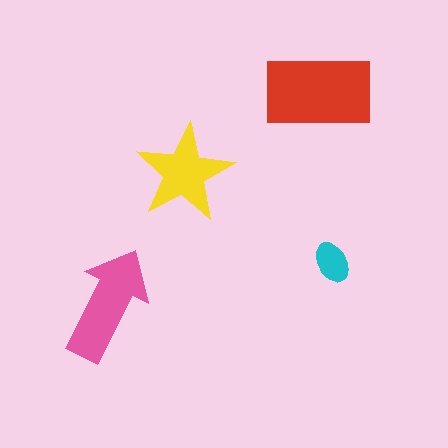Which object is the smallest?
The cyan ellipse.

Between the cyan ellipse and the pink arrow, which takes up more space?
The pink arrow.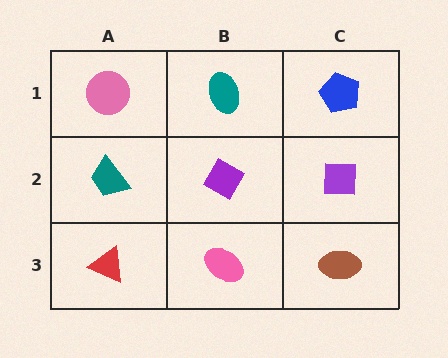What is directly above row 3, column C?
A purple square.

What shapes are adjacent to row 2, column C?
A blue pentagon (row 1, column C), a brown ellipse (row 3, column C), a purple diamond (row 2, column B).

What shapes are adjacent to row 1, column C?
A purple square (row 2, column C), a teal ellipse (row 1, column B).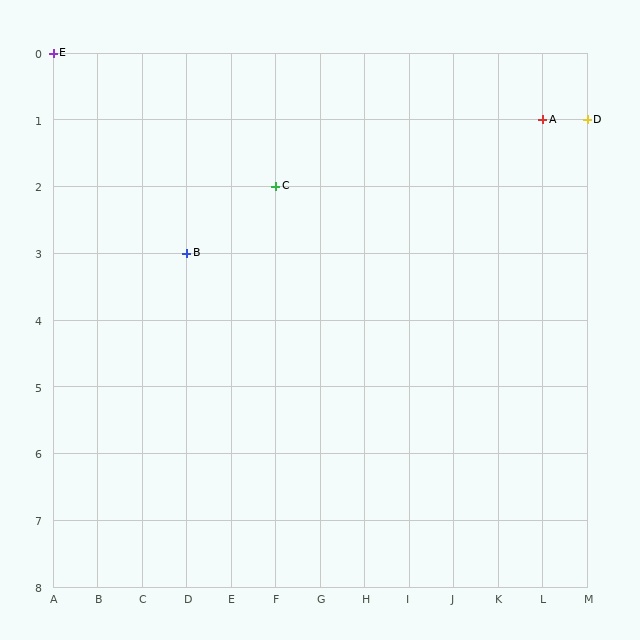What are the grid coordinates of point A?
Point A is at grid coordinates (L, 1).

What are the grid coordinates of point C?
Point C is at grid coordinates (F, 2).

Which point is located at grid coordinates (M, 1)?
Point D is at (M, 1).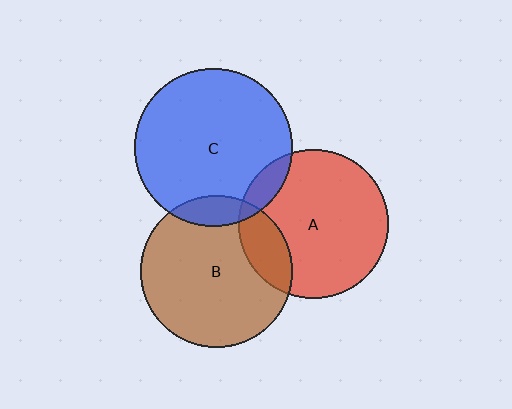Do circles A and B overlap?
Yes.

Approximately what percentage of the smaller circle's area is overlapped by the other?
Approximately 15%.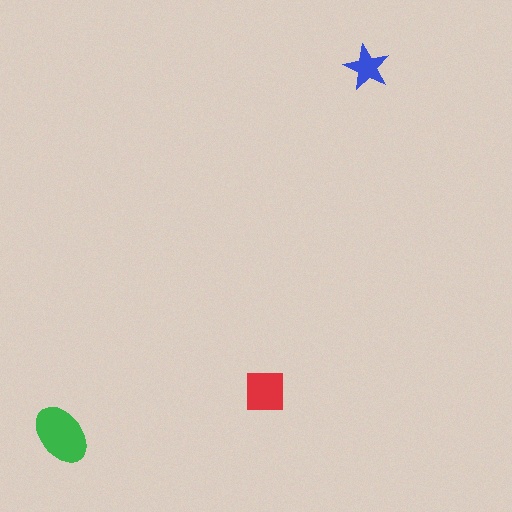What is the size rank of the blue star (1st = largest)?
3rd.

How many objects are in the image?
There are 3 objects in the image.